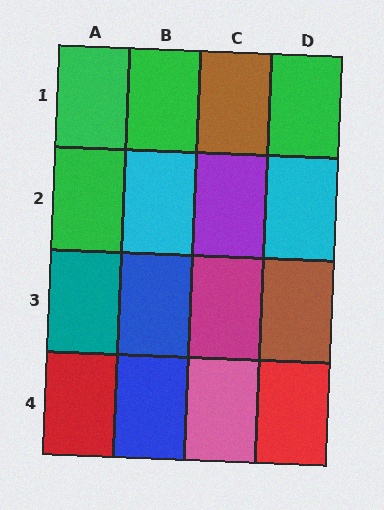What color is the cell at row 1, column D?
Green.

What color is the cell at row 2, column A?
Green.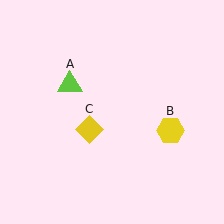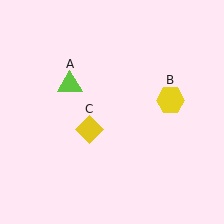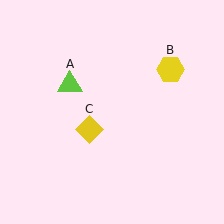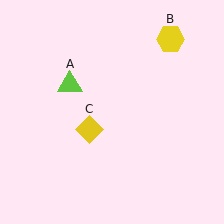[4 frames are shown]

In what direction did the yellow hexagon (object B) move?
The yellow hexagon (object B) moved up.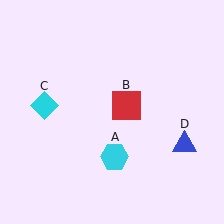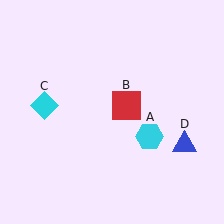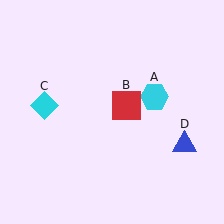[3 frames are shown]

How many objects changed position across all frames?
1 object changed position: cyan hexagon (object A).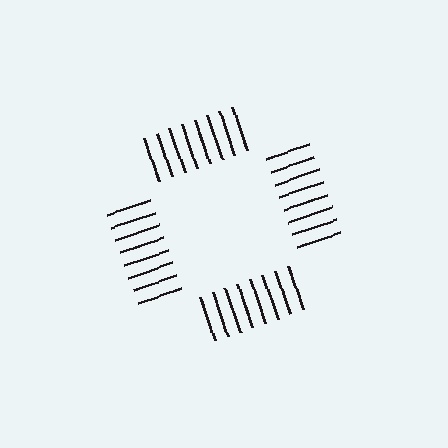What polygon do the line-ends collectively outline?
An illusory square — the line segments terminate on its edges but no continuous stroke is drawn.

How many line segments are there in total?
32 — 8 along each of the 4 edges.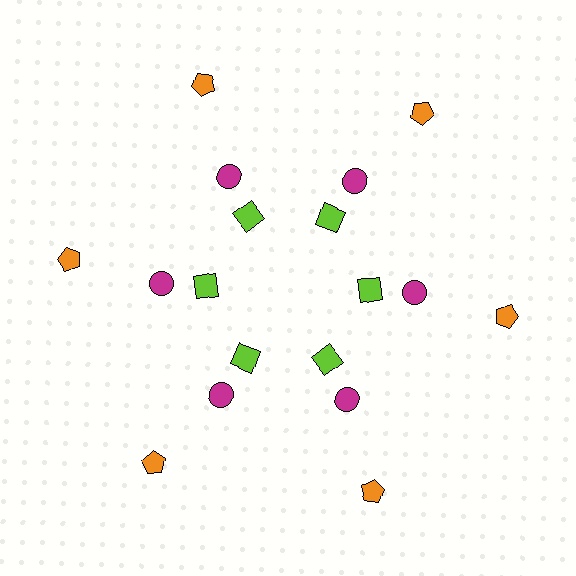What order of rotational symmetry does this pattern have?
This pattern has 6-fold rotational symmetry.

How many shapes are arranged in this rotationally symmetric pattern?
There are 18 shapes, arranged in 6 groups of 3.